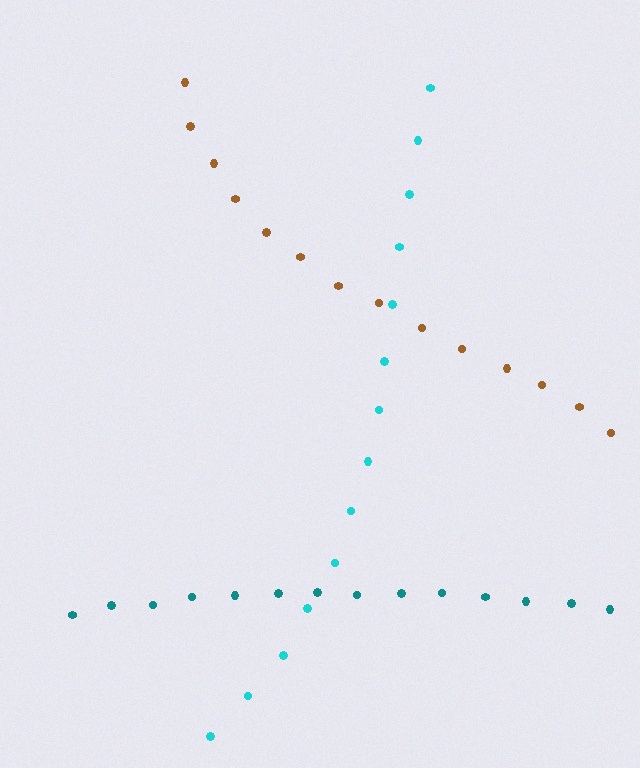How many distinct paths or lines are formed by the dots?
There are 3 distinct paths.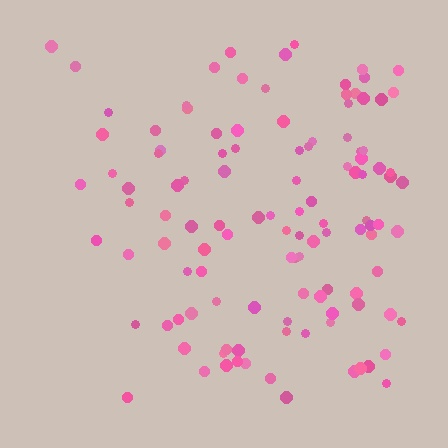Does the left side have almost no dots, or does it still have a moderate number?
Still a moderate number, just noticeably fewer than the right.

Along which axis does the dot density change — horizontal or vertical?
Horizontal.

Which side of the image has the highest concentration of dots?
The right.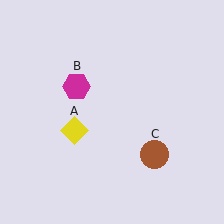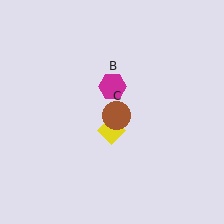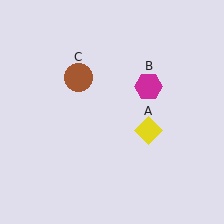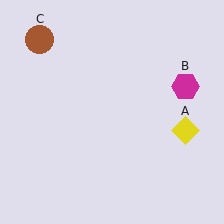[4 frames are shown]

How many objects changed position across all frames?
3 objects changed position: yellow diamond (object A), magenta hexagon (object B), brown circle (object C).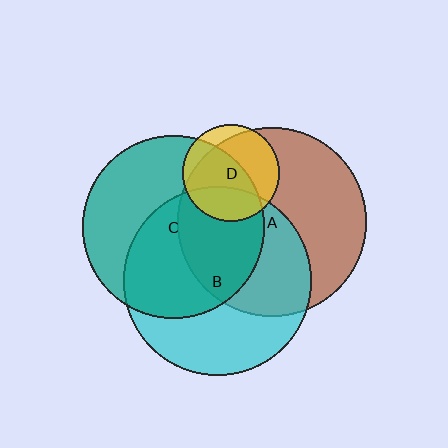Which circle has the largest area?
Circle A (brown).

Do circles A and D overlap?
Yes.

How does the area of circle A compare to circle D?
Approximately 3.8 times.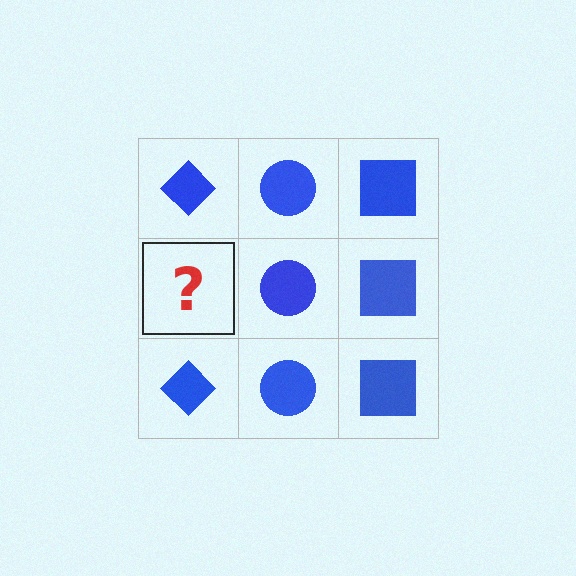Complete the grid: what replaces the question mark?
The question mark should be replaced with a blue diamond.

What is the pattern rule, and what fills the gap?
The rule is that each column has a consistent shape. The gap should be filled with a blue diamond.